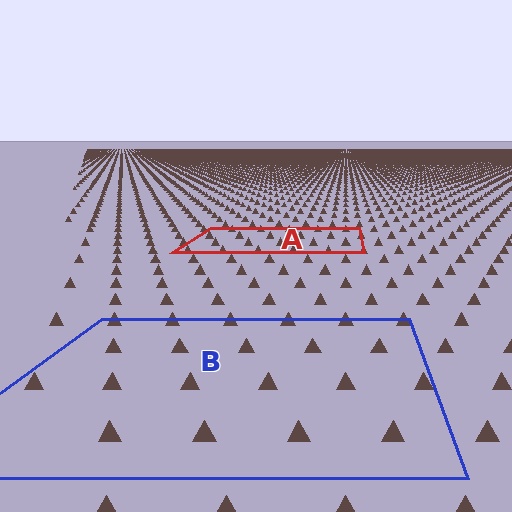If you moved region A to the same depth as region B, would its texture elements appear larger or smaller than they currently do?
They would appear larger. At a closer depth, the same texture elements are projected at a bigger on-screen size.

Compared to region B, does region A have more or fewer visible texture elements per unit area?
Region A has more texture elements per unit area — they are packed more densely because it is farther away.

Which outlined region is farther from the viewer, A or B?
Region A is farther from the viewer — the texture elements inside it appear smaller and more densely packed.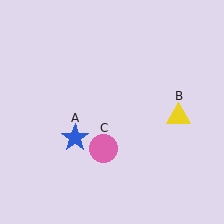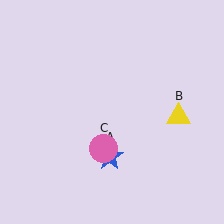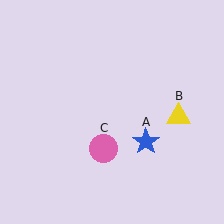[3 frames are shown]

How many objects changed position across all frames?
1 object changed position: blue star (object A).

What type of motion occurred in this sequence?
The blue star (object A) rotated counterclockwise around the center of the scene.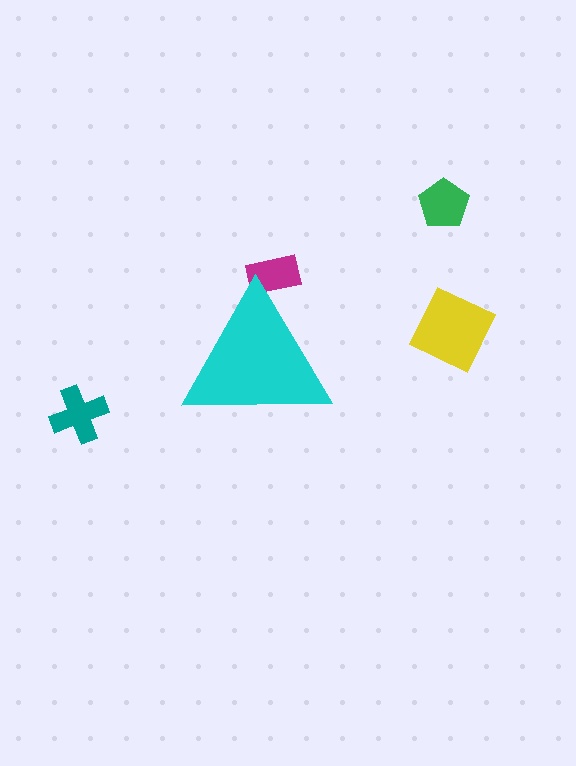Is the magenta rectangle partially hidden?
Yes, the magenta rectangle is partially hidden behind the cyan triangle.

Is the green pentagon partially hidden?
No, the green pentagon is fully visible.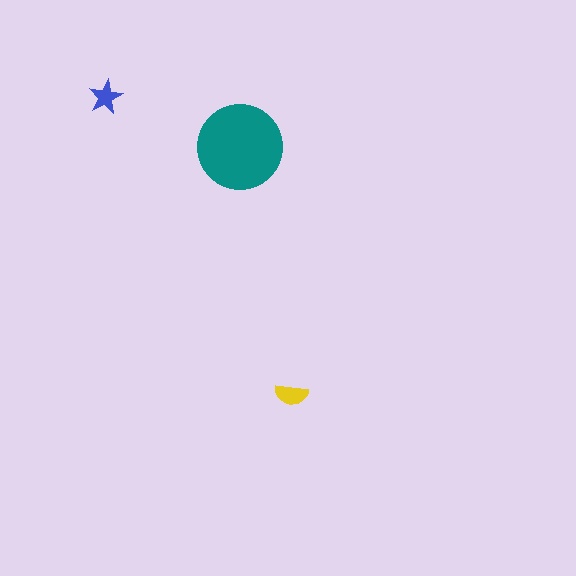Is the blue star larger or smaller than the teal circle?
Smaller.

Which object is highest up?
The blue star is topmost.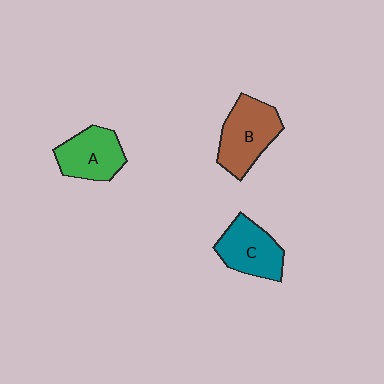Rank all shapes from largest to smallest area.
From largest to smallest: B (brown), C (teal), A (green).